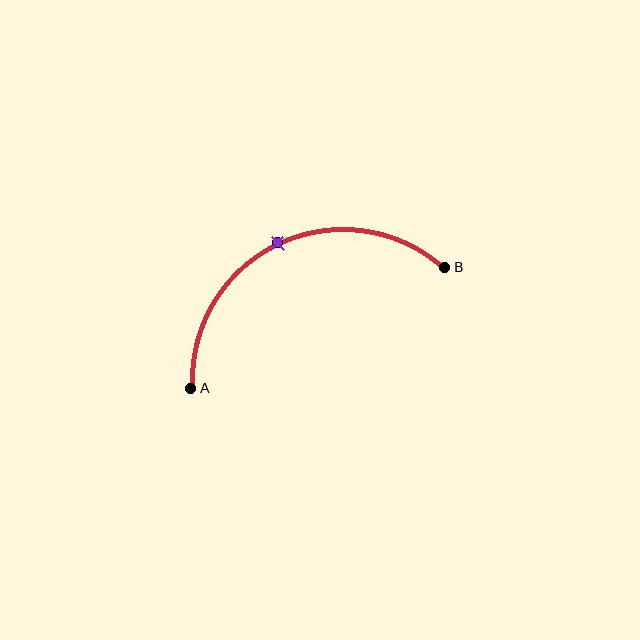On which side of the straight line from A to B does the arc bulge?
The arc bulges above the straight line connecting A and B.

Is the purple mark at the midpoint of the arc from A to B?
Yes. The purple mark lies on the arc at equal arc-length from both A and B — it is the arc midpoint.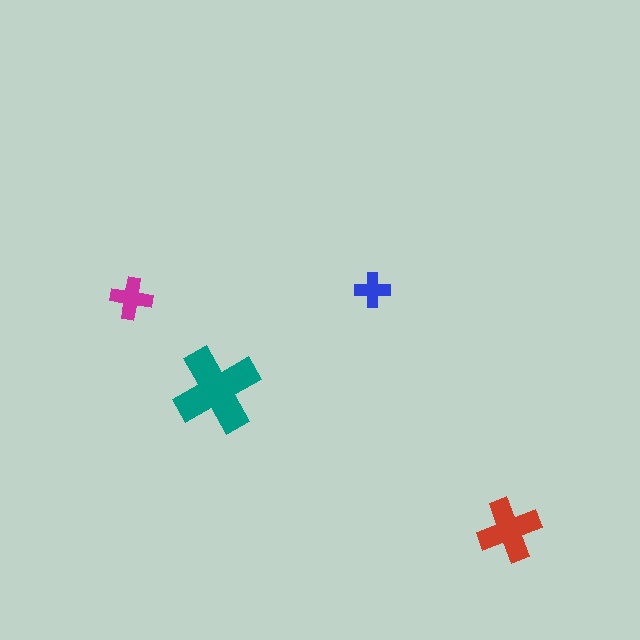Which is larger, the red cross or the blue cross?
The red one.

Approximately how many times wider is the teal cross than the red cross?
About 1.5 times wider.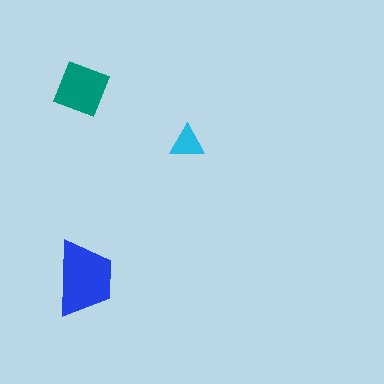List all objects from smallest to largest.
The cyan triangle, the teal diamond, the blue trapezoid.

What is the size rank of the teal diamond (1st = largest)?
2nd.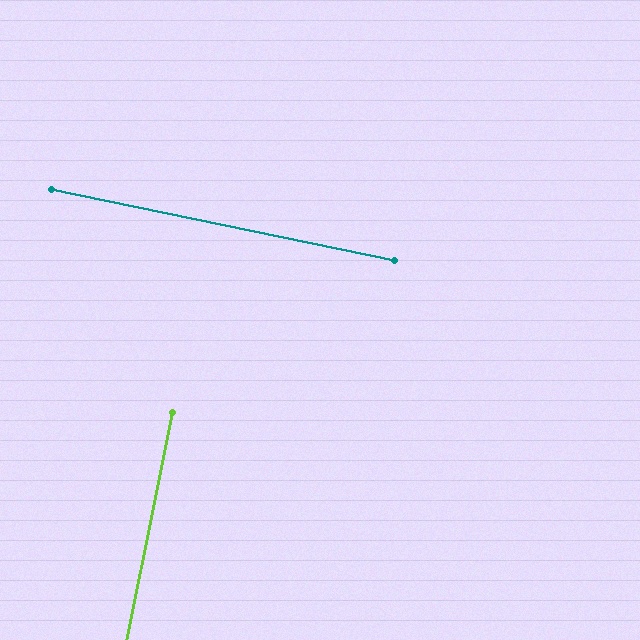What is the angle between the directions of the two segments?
Approximately 90 degrees.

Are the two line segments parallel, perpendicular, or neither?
Perpendicular — they meet at approximately 90°.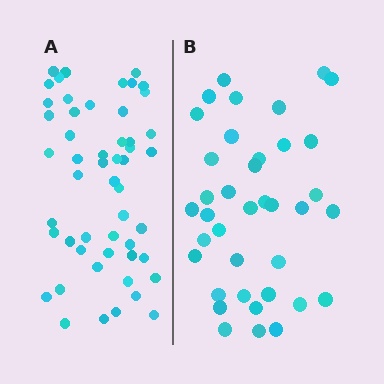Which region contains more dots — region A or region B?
Region A (the left region) has more dots.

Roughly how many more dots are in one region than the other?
Region A has approximately 15 more dots than region B.